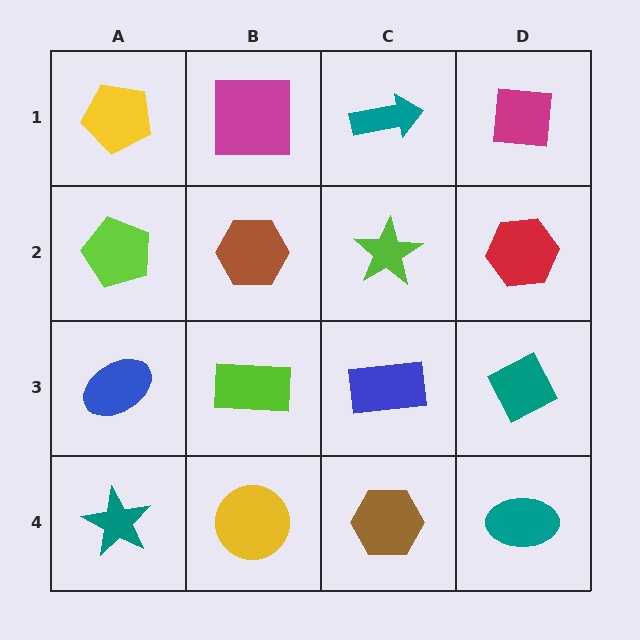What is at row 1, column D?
A magenta square.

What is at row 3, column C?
A blue rectangle.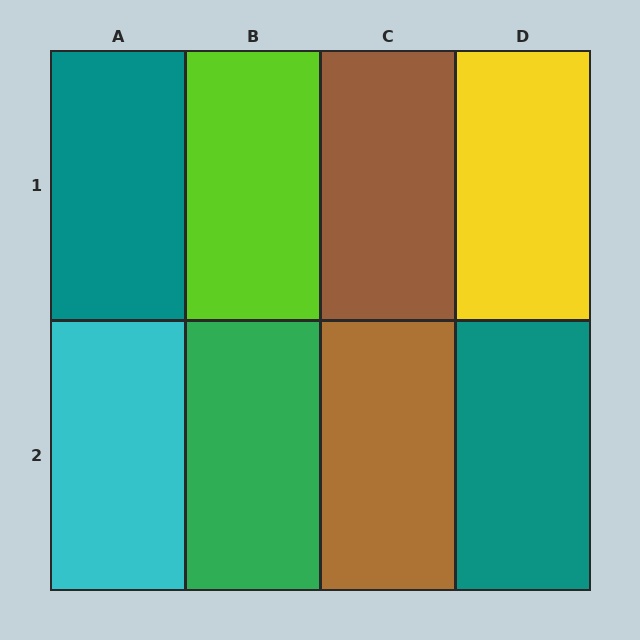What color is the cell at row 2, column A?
Cyan.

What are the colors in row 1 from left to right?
Teal, lime, brown, yellow.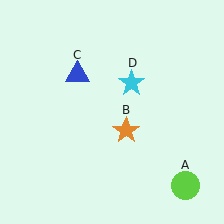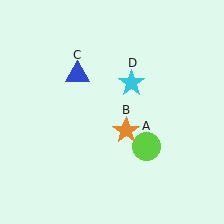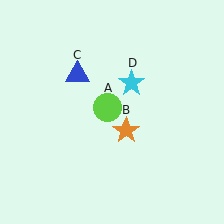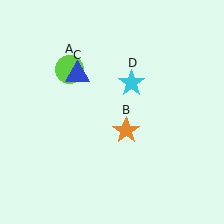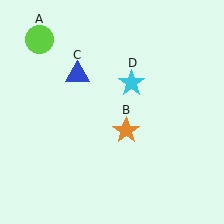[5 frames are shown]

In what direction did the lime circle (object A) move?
The lime circle (object A) moved up and to the left.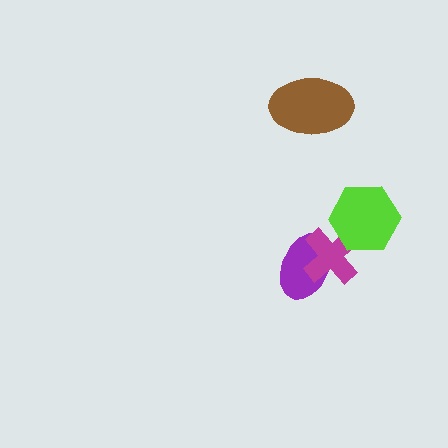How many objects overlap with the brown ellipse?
0 objects overlap with the brown ellipse.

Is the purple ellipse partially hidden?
Yes, it is partially covered by another shape.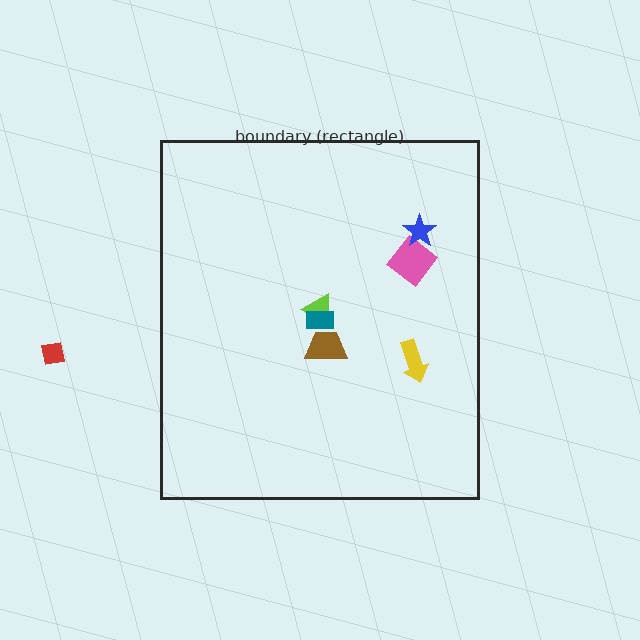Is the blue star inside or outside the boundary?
Inside.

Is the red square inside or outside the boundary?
Outside.